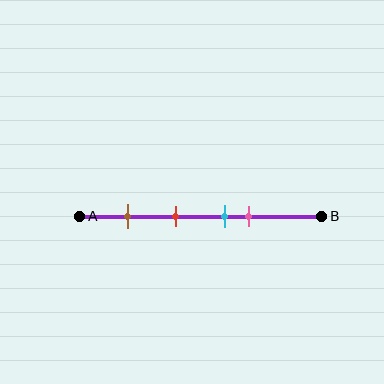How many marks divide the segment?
There are 4 marks dividing the segment.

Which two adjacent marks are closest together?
The cyan and pink marks are the closest adjacent pair.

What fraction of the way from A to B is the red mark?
The red mark is approximately 40% (0.4) of the way from A to B.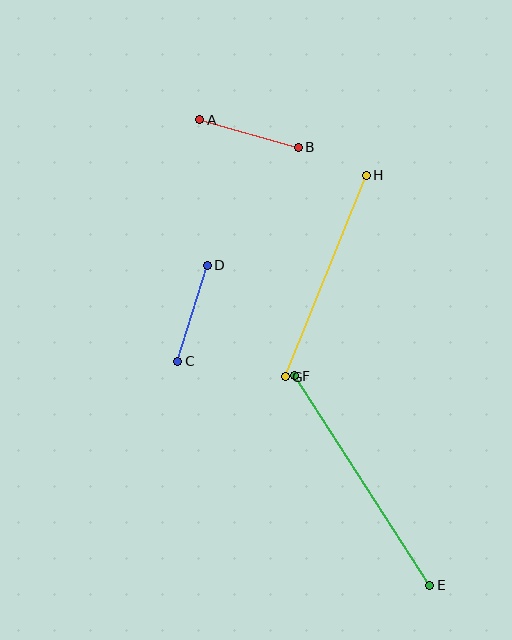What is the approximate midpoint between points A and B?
The midpoint is at approximately (249, 134) pixels.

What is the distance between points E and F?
The distance is approximately 249 pixels.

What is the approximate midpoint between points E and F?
The midpoint is at approximately (362, 480) pixels.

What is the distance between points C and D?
The distance is approximately 100 pixels.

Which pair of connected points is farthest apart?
Points E and F are farthest apart.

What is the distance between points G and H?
The distance is approximately 217 pixels.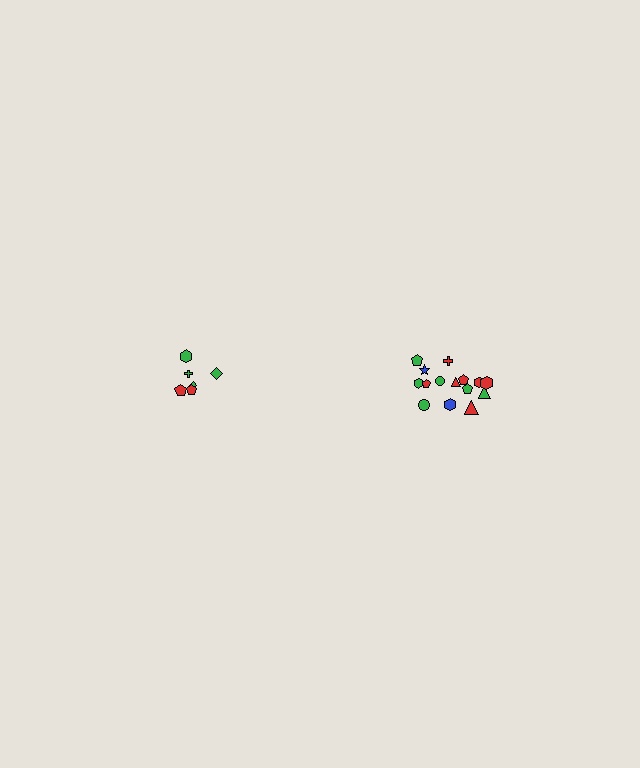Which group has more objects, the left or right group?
The right group.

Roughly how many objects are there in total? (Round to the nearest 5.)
Roughly 20 objects in total.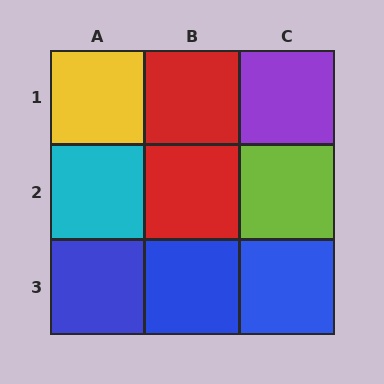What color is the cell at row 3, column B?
Blue.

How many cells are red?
2 cells are red.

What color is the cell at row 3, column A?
Blue.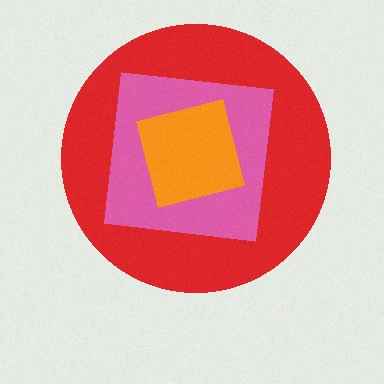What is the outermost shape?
The red circle.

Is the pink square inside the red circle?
Yes.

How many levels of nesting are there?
3.